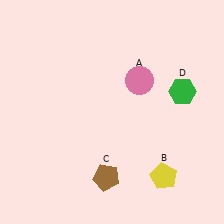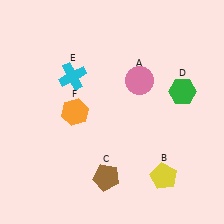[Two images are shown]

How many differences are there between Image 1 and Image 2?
There are 2 differences between the two images.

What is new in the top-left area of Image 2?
A cyan cross (E) was added in the top-left area of Image 2.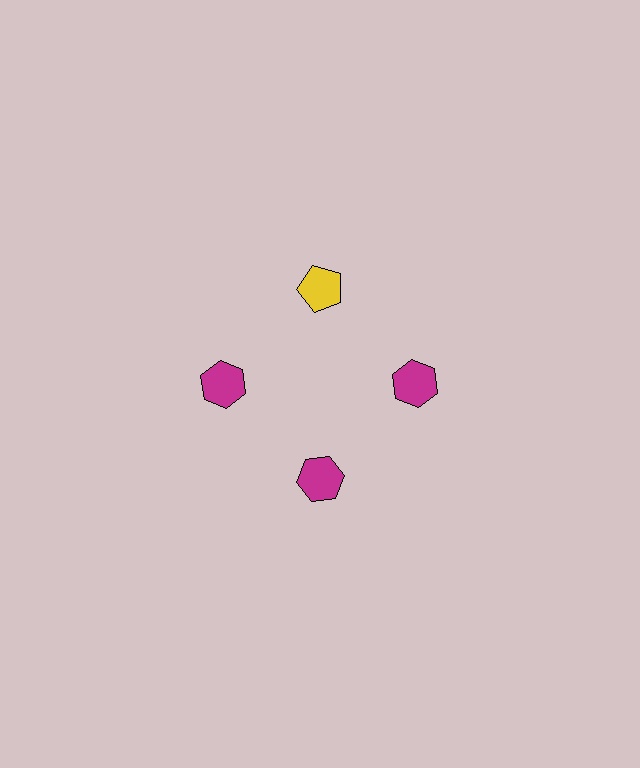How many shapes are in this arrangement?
There are 4 shapes arranged in a ring pattern.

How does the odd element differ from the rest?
It differs in both color (yellow instead of magenta) and shape (pentagon instead of hexagon).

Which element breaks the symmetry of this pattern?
The yellow pentagon at roughly the 12 o'clock position breaks the symmetry. All other shapes are magenta hexagons.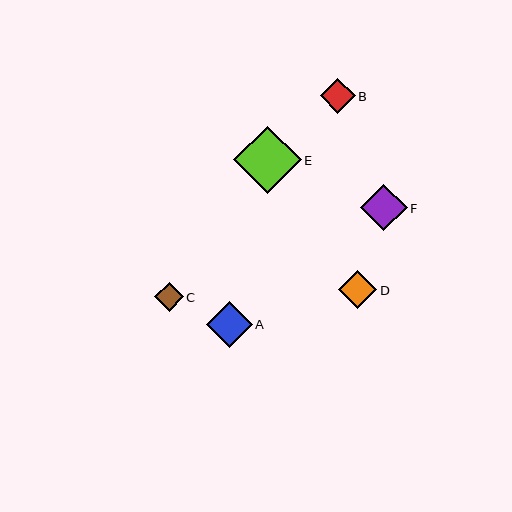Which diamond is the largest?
Diamond E is the largest with a size of approximately 67 pixels.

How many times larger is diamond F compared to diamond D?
Diamond F is approximately 1.2 times the size of diamond D.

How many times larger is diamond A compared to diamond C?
Diamond A is approximately 1.6 times the size of diamond C.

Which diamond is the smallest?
Diamond C is the smallest with a size of approximately 28 pixels.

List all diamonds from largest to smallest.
From largest to smallest: E, F, A, D, B, C.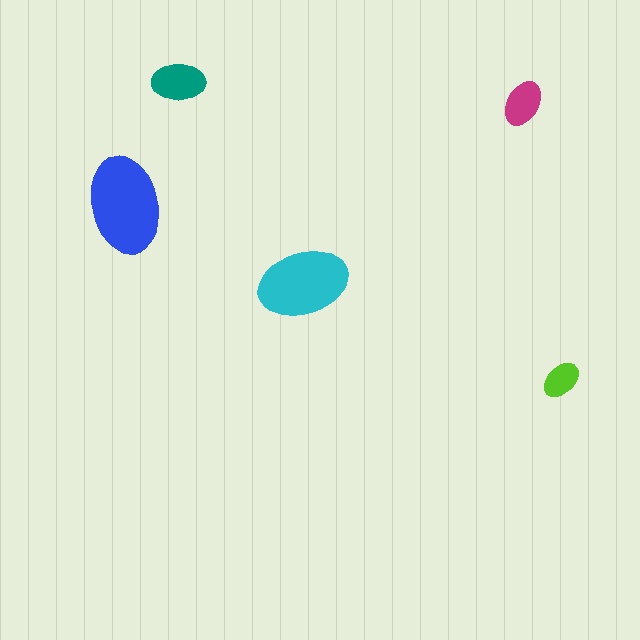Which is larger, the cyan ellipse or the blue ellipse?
The blue one.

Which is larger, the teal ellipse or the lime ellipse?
The teal one.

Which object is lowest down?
The lime ellipse is bottommost.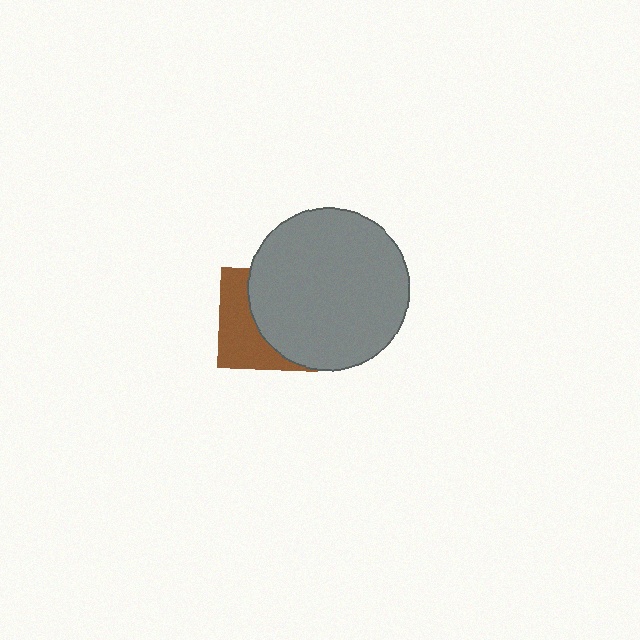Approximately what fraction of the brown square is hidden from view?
Roughly 59% of the brown square is hidden behind the gray circle.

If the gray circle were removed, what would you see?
You would see the complete brown square.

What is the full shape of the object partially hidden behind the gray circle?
The partially hidden object is a brown square.